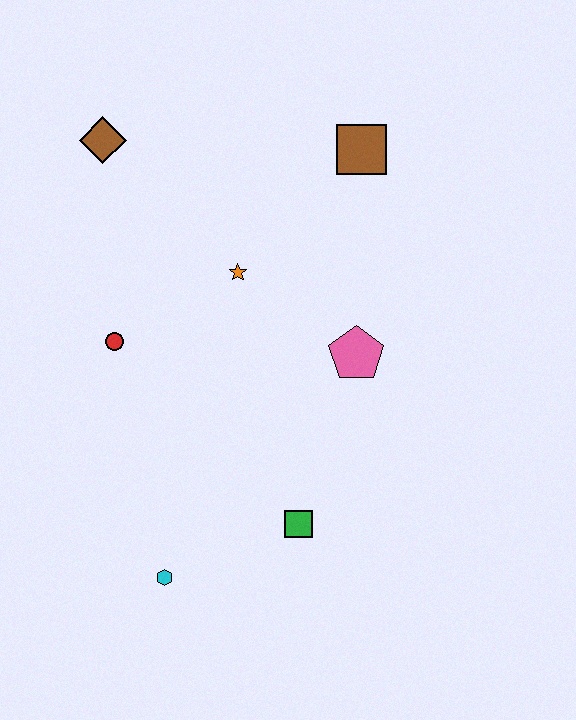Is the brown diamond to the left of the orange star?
Yes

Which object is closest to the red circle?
The orange star is closest to the red circle.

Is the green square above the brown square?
No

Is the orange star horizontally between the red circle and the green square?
Yes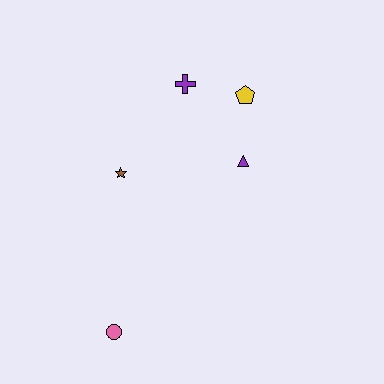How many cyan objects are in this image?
There are no cyan objects.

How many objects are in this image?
There are 5 objects.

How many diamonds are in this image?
There are no diamonds.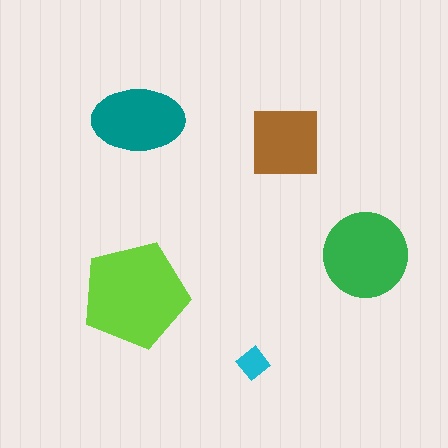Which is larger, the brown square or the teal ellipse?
The teal ellipse.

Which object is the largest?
The lime pentagon.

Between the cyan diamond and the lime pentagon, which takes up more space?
The lime pentagon.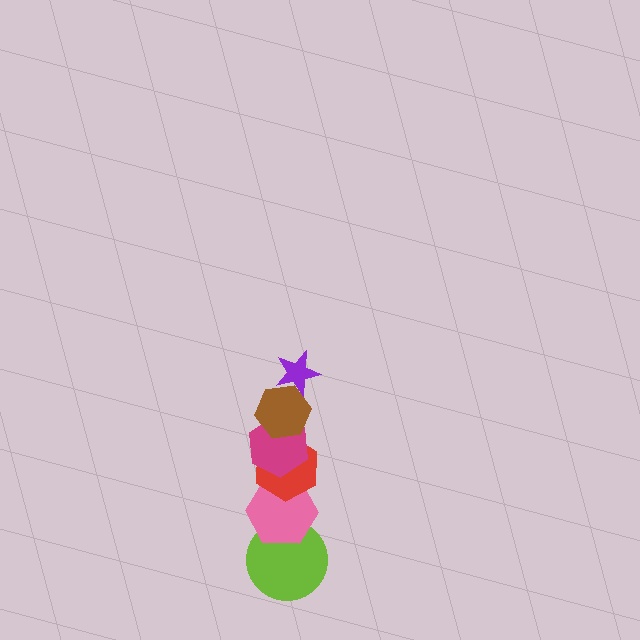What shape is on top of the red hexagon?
The magenta hexagon is on top of the red hexagon.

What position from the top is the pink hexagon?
The pink hexagon is 5th from the top.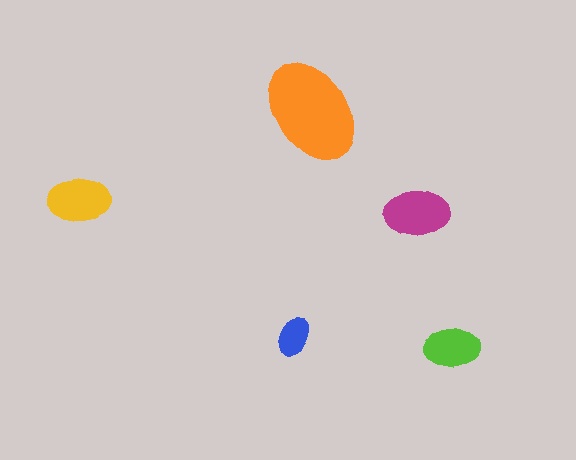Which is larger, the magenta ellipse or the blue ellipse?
The magenta one.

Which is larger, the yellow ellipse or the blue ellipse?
The yellow one.